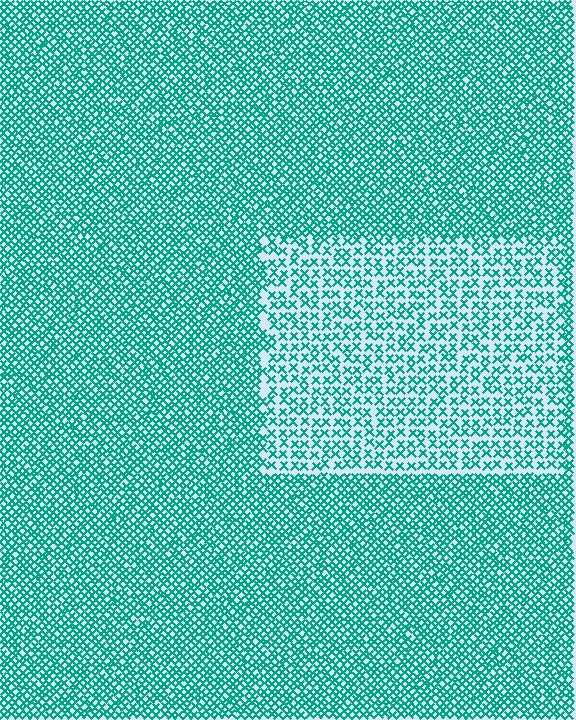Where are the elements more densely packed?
The elements are more densely packed outside the rectangle boundary.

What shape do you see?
I see a rectangle.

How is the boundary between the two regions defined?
The boundary is defined by a change in element density (approximately 2.0x ratio). All elements are the same color, size, and shape.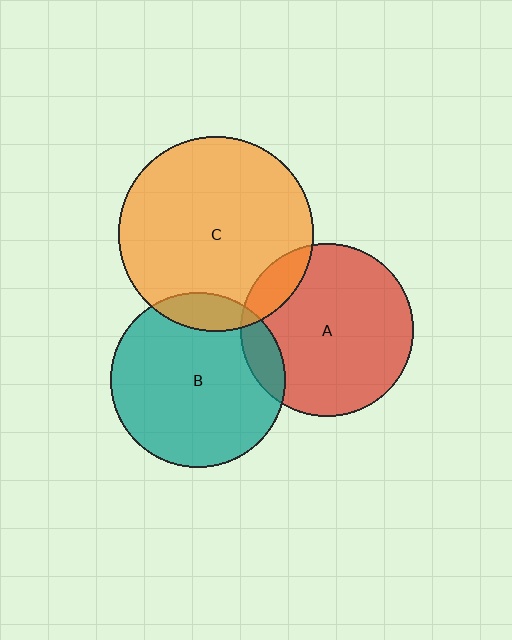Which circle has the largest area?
Circle C (orange).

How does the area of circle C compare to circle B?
Approximately 1.2 times.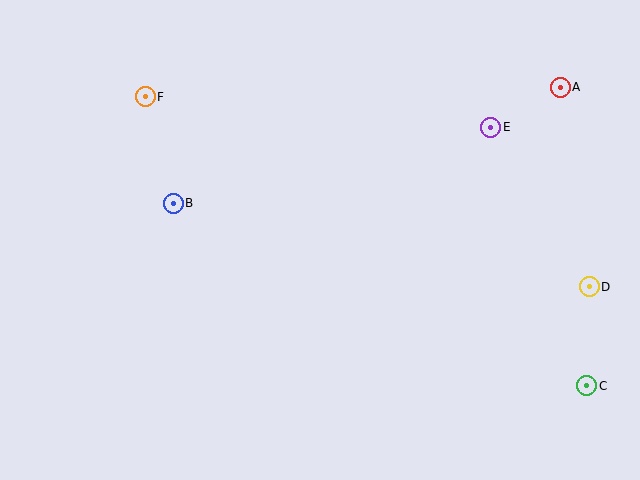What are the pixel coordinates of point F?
Point F is at (145, 97).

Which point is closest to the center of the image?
Point B at (173, 203) is closest to the center.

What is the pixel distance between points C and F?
The distance between C and F is 527 pixels.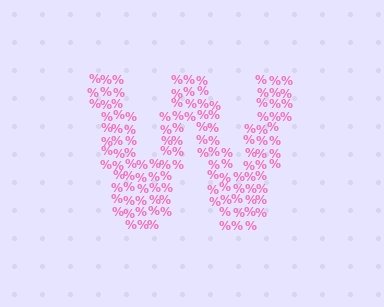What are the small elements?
The small elements are percent signs.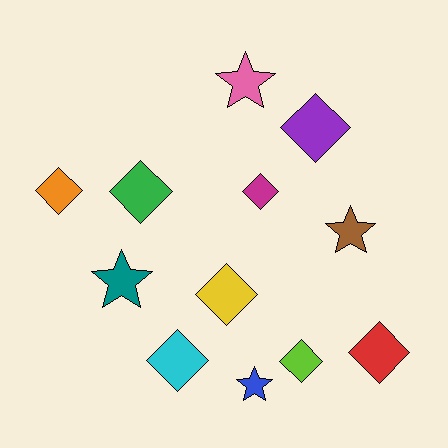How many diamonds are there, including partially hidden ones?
There are 8 diamonds.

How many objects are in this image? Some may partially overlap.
There are 12 objects.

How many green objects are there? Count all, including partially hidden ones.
There is 1 green object.